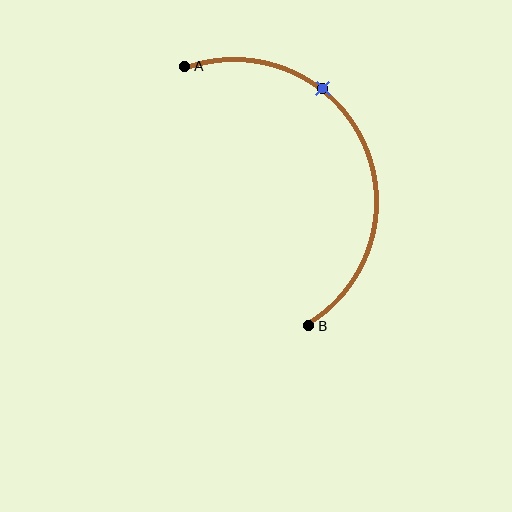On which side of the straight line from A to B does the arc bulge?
The arc bulges to the right of the straight line connecting A and B.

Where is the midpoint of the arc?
The arc midpoint is the point on the curve farthest from the straight line joining A and B. It sits to the right of that line.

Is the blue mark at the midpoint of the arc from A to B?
No. The blue mark lies on the arc but is closer to endpoint A. The arc midpoint would be at the point on the curve equidistant along the arc from both A and B.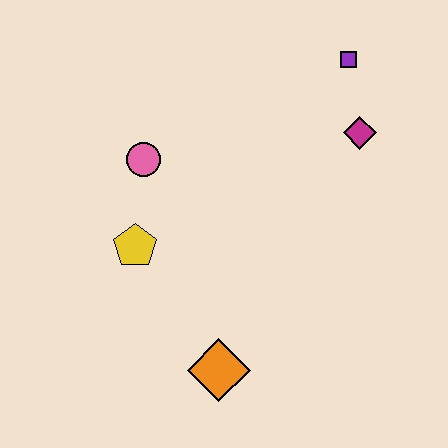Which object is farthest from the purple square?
The orange diamond is farthest from the purple square.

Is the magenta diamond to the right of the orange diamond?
Yes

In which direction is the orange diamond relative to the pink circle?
The orange diamond is below the pink circle.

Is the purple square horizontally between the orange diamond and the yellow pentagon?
No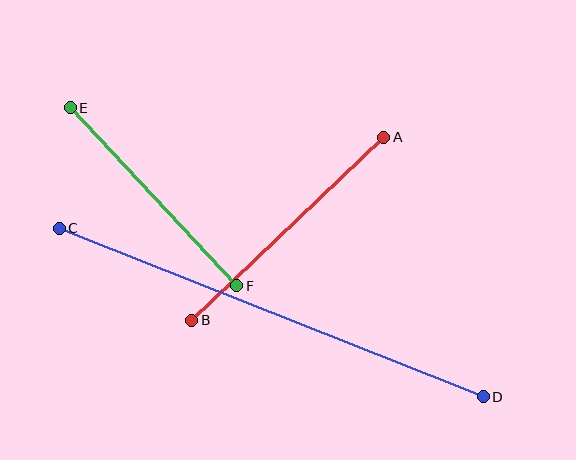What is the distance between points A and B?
The distance is approximately 265 pixels.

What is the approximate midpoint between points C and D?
The midpoint is at approximately (271, 312) pixels.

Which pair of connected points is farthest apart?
Points C and D are farthest apart.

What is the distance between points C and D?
The distance is approximately 456 pixels.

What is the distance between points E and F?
The distance is approximately 243 pixels.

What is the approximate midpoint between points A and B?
The midpoint is at approximately (288, 229) pixels.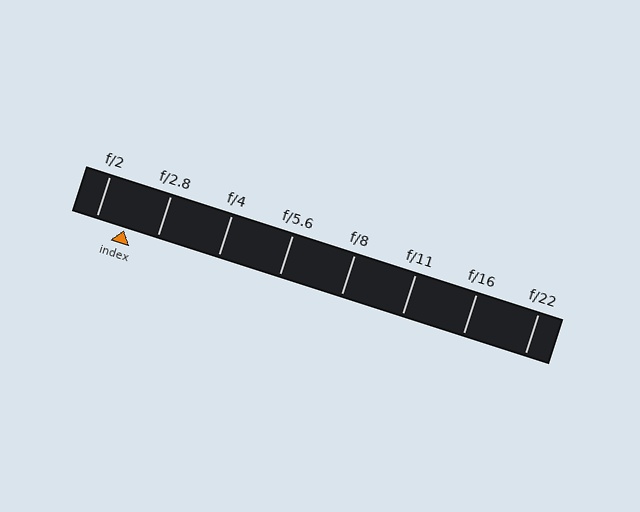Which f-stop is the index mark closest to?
The index mark is closest to f/2.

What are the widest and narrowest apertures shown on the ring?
The widest aperture shown is f/2 and the narrowest is f/22.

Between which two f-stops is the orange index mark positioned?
The index mark is between f/2 and f/2.8.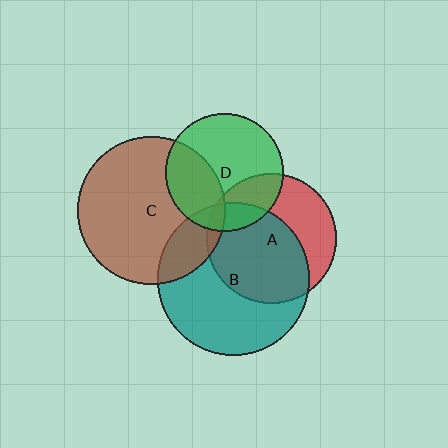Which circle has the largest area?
Circle B (teal).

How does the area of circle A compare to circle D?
Approximately 1.2 times.